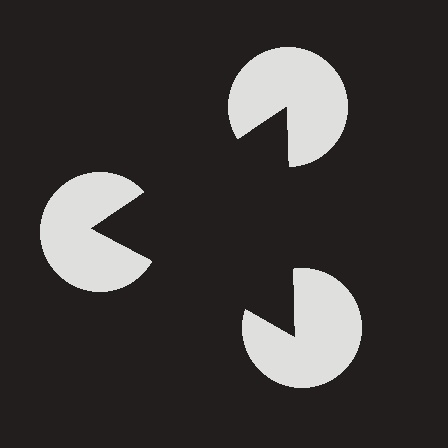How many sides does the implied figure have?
3 sides.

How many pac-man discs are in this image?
There are 3 — one at each vertex of the illusory triangle.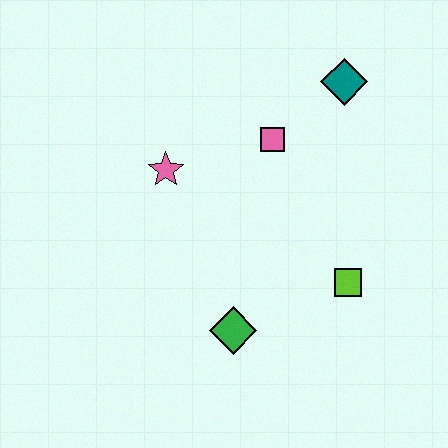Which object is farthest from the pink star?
The lime square is farthest from the pink star.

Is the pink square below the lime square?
No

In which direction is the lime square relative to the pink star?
The lime square is to the right of the pink star.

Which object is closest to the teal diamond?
The pink square is closest to the teal diamond.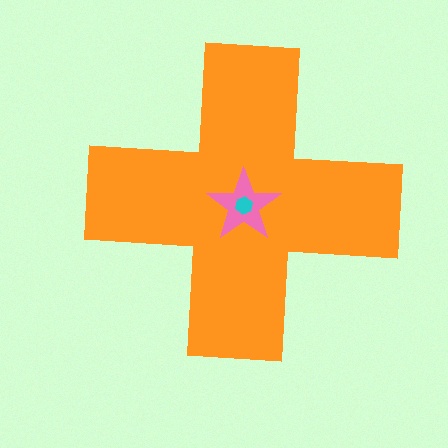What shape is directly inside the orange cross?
The pink star.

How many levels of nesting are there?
3.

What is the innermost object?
The cyan hexagon.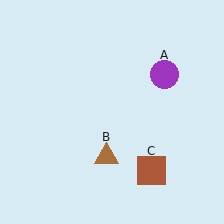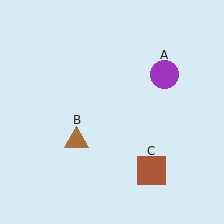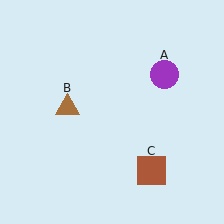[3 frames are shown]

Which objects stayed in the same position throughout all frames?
Purple circle (object A) and brown square (object C) remained stationary.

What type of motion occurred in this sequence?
The brown triangle (object B) rotated clockwise around the center of the scene.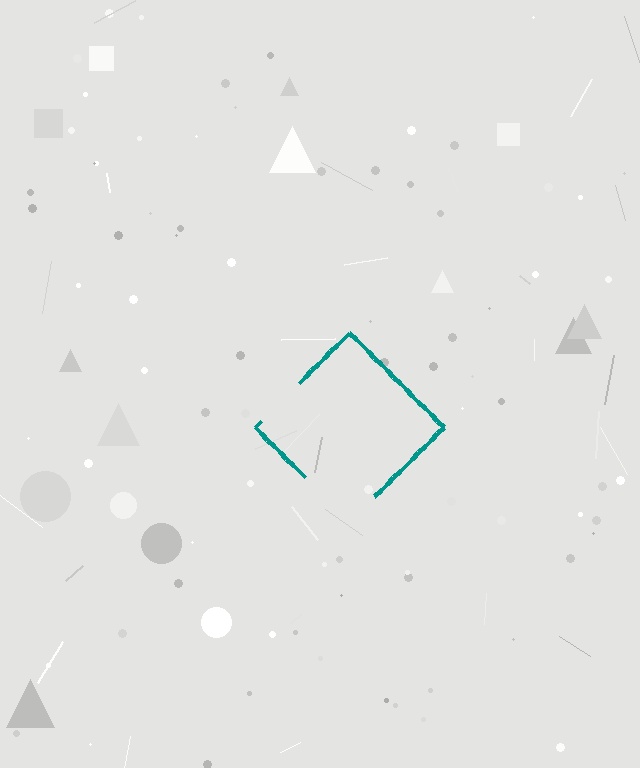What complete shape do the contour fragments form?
The contour fragments form a diamond.